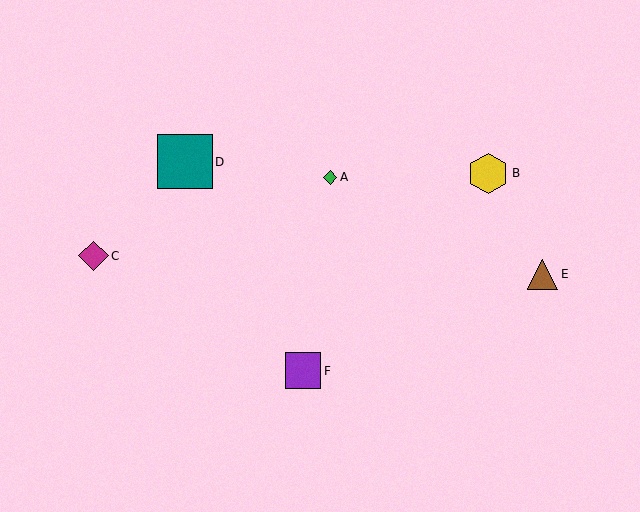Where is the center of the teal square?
The center of the teal square is at (185, 162).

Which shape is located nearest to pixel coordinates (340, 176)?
The green diamond (labeled A) at (330, 177) is nearest to that location.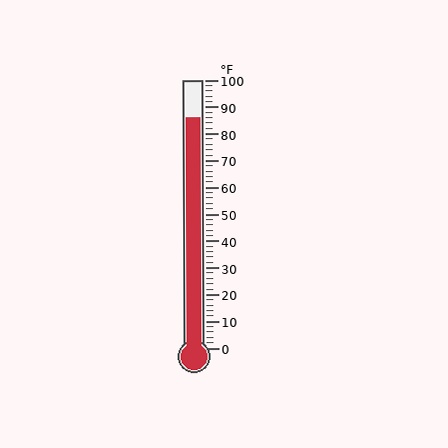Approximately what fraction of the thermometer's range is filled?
The thermometer is filled to approximately 85% of its range.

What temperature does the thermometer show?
The thermometer shows approximately 86°F.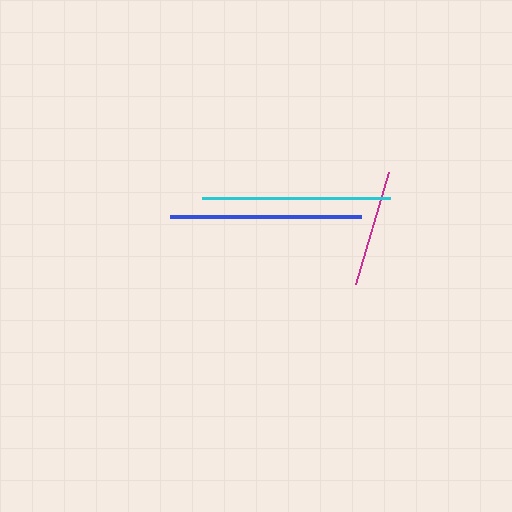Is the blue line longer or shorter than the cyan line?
The blue line is longer than the cyan line.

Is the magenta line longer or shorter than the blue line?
The blue line is longer than the magenta line.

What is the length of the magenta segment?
The magenta segment is approximately 116 pixels long.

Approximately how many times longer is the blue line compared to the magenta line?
The blue line is approximately 1.6 times the length of the magenta line.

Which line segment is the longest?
The blue line is the longest at approximately 191 pixels.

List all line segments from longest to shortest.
From longest to shortest: blue, cyan, magenta.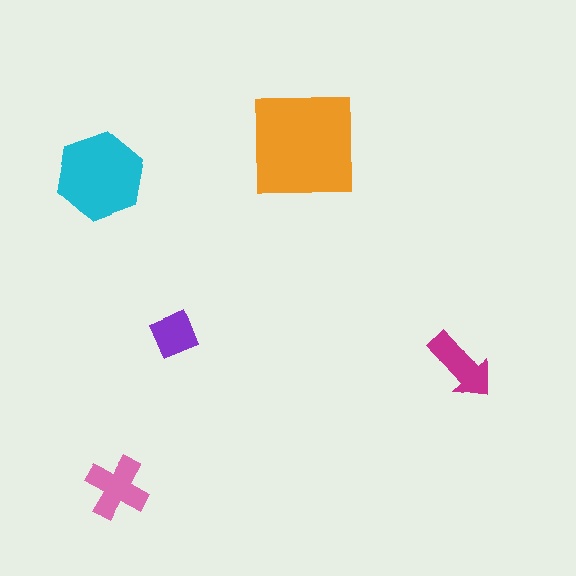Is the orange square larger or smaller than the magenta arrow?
Larger.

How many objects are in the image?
There are 5 objects in the image.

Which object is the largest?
The orange square.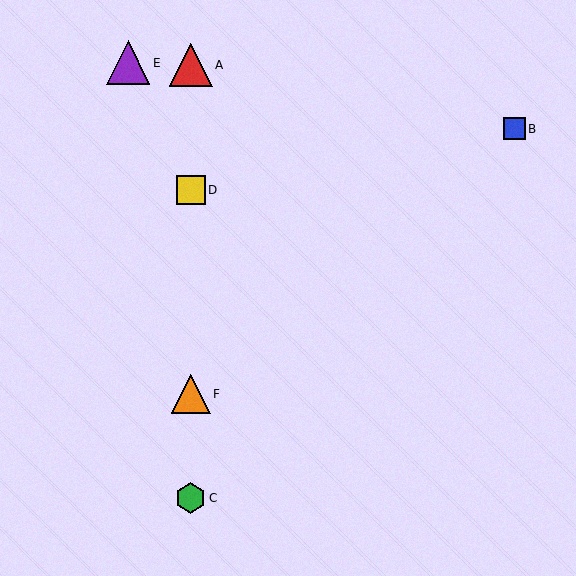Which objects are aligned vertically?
Objects A, C, D, F are aligned vertically.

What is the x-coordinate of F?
Object F is at x≈191.